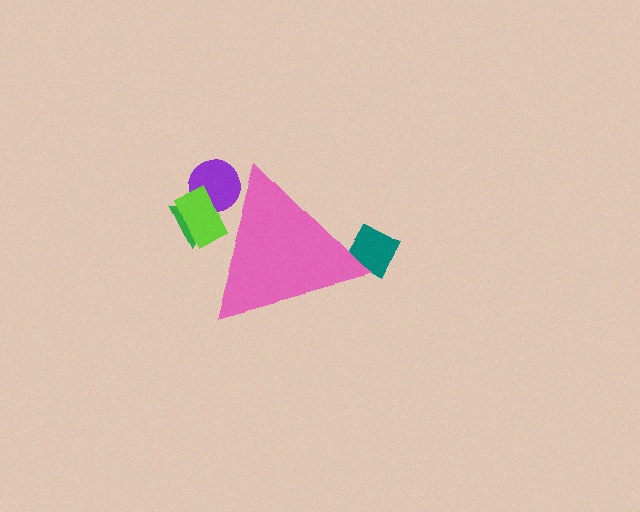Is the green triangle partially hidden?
Yes, the green triangle is partially hidden behind the pink triangle.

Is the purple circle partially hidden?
Yes, the purple circle is partially hidden behind the pink triangle.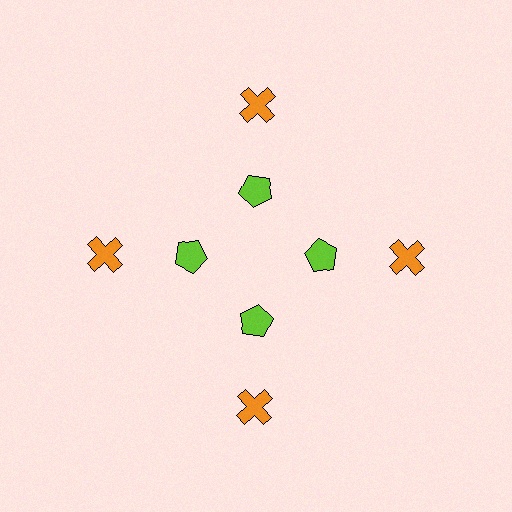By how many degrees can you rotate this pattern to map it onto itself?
The pattern maps onto itself every 90 degrees of rotation.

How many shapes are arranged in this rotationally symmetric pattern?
There are 8 shapes, arranged in 4 groups of 2.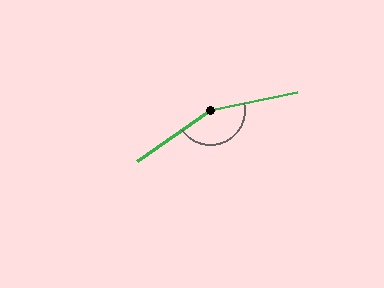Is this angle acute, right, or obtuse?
It is obtuse.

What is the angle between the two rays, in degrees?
Approximately 157 degrees.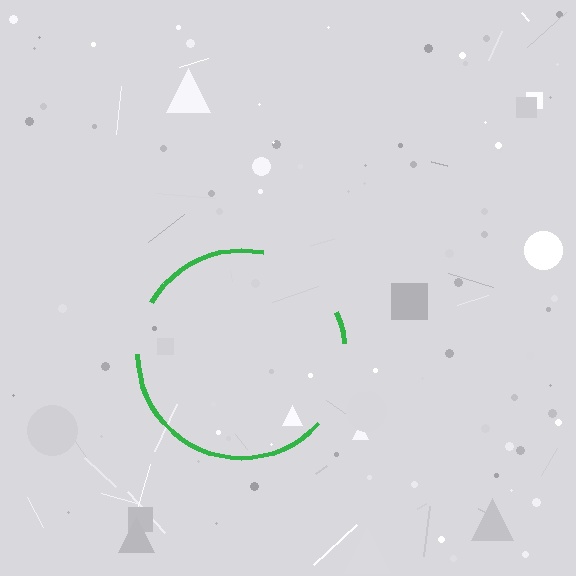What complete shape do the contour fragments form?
The contour fragments form a circle.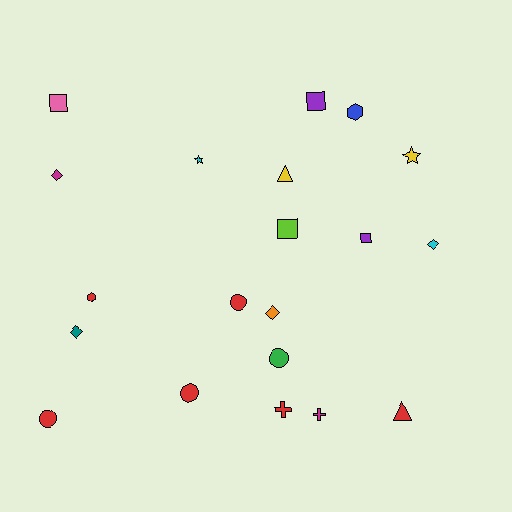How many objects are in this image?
There are 20 objects.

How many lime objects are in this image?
There is 1 lime object.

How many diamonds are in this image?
There are 4 diamonds.